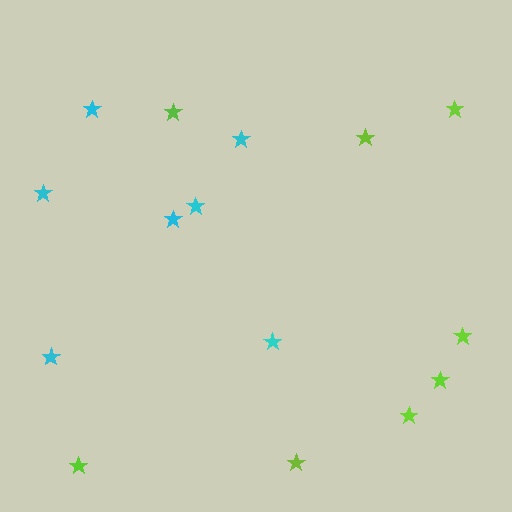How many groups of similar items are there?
There are 2 groups: one group of cyan stars (7) and one group of lime stars (8).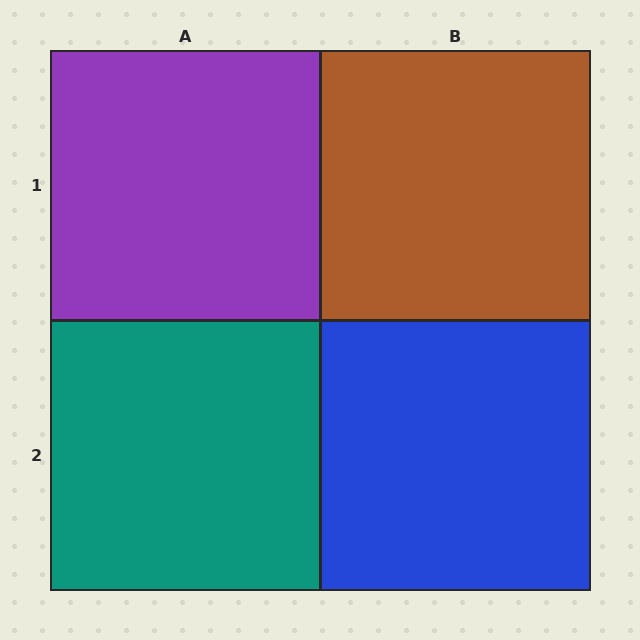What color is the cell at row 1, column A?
Purple.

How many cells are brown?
1 cell is brown.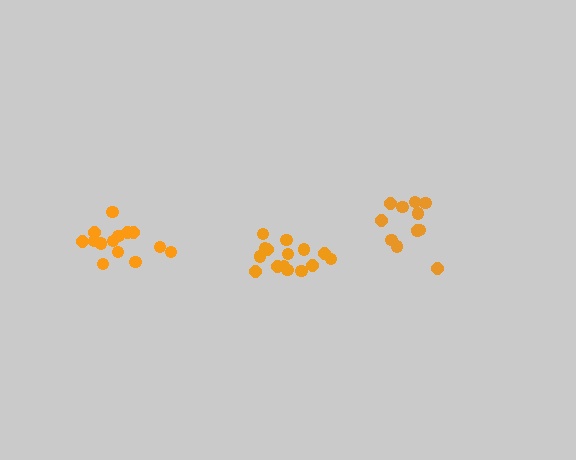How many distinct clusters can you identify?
There are 3 distinct clusters.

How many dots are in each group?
Group 1: 12 dots, Group 2: 15 dots, Group 3: 15 dots (42 total).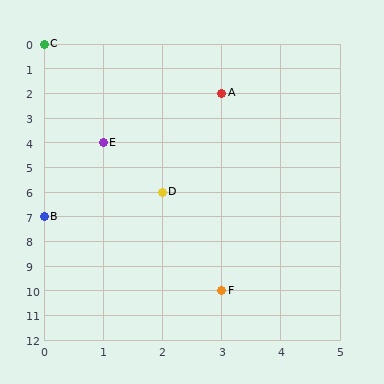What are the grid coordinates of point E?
Point E is at grid coordinates (1, 4).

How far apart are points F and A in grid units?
Points F and A are 8 rows apart.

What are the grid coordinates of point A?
Point A is at grid coordinates (3, 2).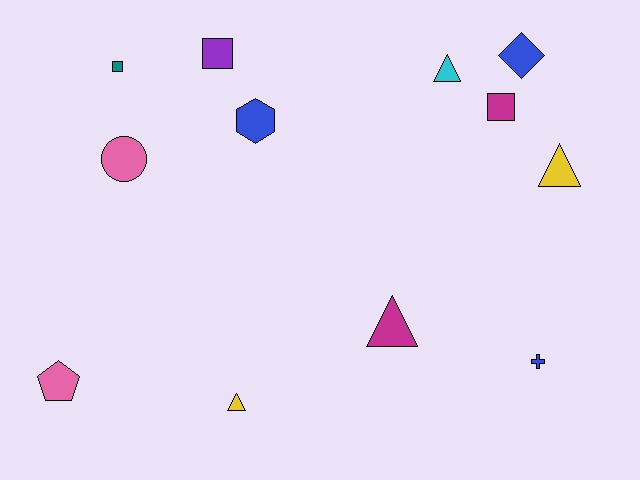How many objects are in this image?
There are 12 objects.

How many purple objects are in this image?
There is 1 purple object.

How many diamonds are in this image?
There is 1 diamond.